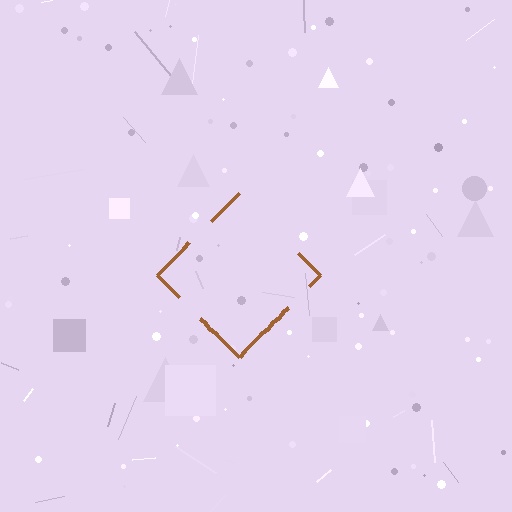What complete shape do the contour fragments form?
The contour fragments form a diamond.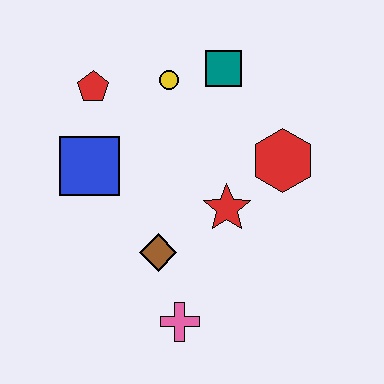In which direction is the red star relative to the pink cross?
The red star is above the pink cross.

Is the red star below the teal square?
Yes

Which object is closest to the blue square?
The red pentagon is closest to the blue square.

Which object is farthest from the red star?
The red pentagon is farthest from the red star.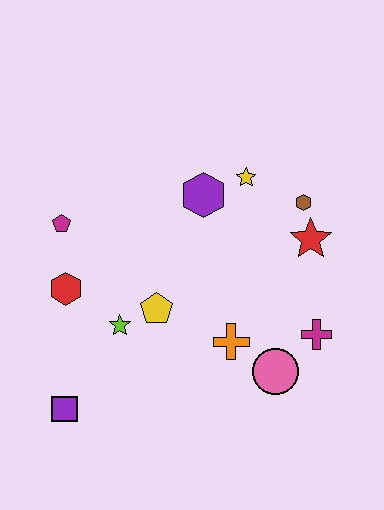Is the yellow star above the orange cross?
Yes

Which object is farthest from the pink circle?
The magenta pentagon is farthest from the pink circle.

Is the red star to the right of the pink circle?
Yes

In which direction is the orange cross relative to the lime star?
The orange cross is to the right of the lime star.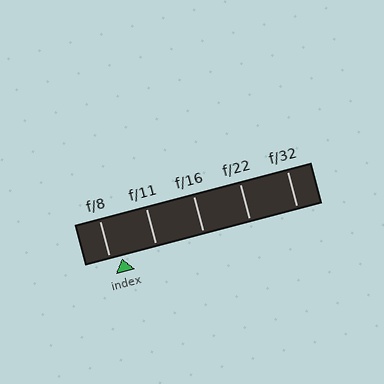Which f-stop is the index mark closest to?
The index mark is closest to f/8.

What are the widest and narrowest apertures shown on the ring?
The widest aperture shown is f/8 and the narrowest is f/32.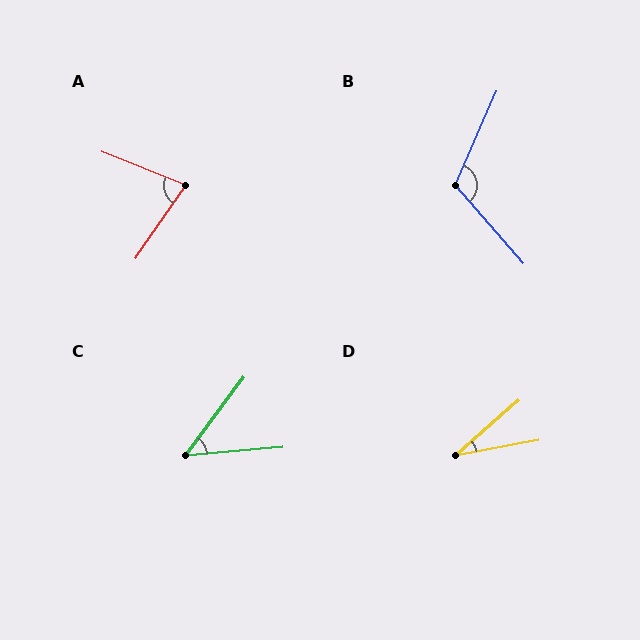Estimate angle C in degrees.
Approximately 48 degrees.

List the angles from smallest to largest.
D (31°), C (48°), A (77°), B (115°).